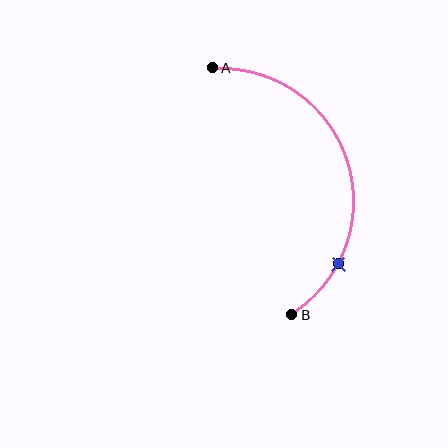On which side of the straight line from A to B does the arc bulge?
The arc bulges to the right of the straight line connecting A and B.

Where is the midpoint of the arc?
The arc midpoint is the point on the curve farthest from the straight line joining A and B. It sits to the right of that line.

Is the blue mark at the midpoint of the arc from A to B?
No. The blue mark lies on the arc but is closer to endpoint B. The arc midpoint would be at the point on the curve equidistant along the arc from both A and B.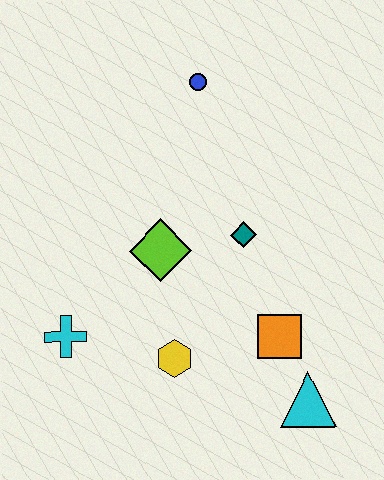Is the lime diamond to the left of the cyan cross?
No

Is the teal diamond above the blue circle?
No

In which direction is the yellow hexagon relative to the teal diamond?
The yellow hexagon is below the teal diamond.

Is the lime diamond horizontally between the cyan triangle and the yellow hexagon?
No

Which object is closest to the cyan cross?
The yellow hexagon is closest to the cyan cross.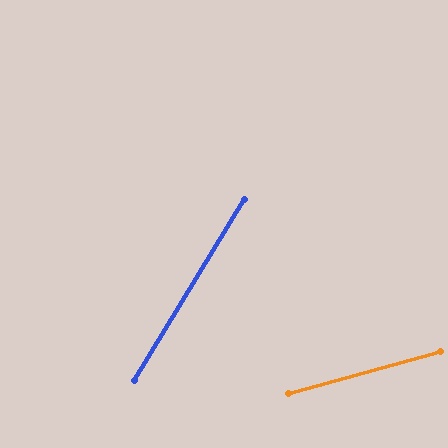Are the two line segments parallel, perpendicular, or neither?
Neither parallel nor perpendicular — they differ by about 43°.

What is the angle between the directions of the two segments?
Approximately 43 degrees.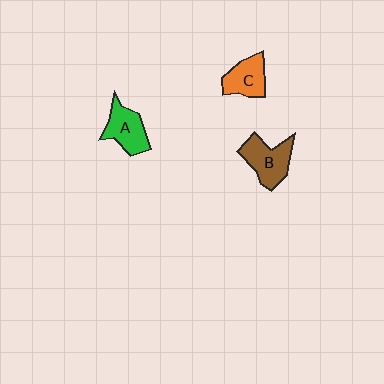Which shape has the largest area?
Shape B (brown).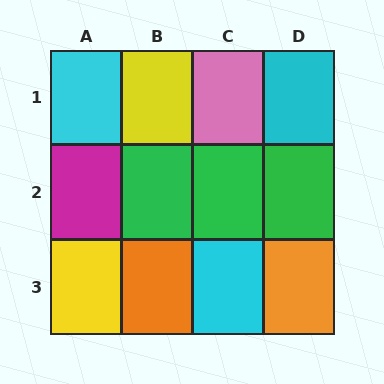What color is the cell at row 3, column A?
Yellow.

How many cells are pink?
1 cell is pink.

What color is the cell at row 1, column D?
Cyan.